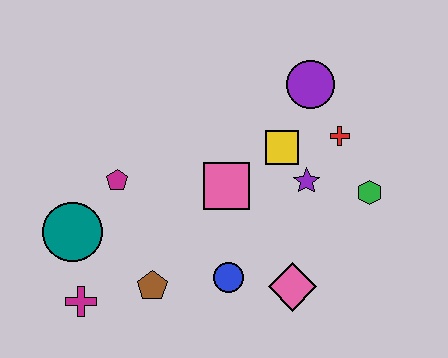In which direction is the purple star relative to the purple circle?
The purple star is below the purple circle.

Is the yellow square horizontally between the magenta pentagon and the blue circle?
No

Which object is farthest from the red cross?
The magenta cross is farthest from the red cross.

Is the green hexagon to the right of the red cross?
Yes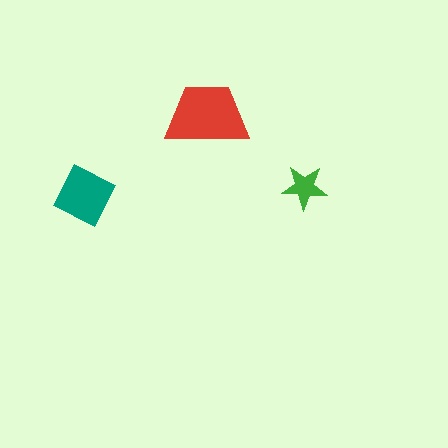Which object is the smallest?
The green star.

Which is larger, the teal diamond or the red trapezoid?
The red trapezoid.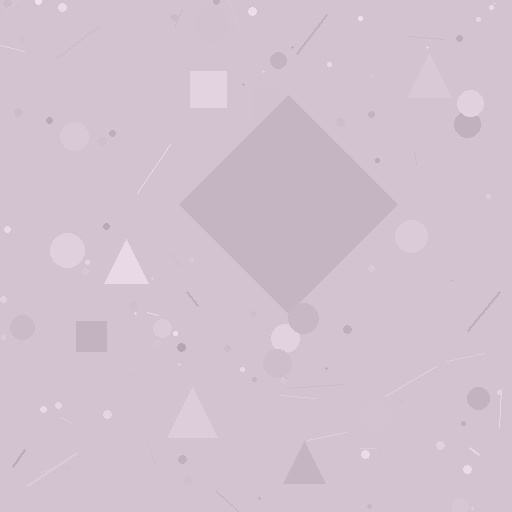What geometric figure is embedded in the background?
A diamond is embedded in the background.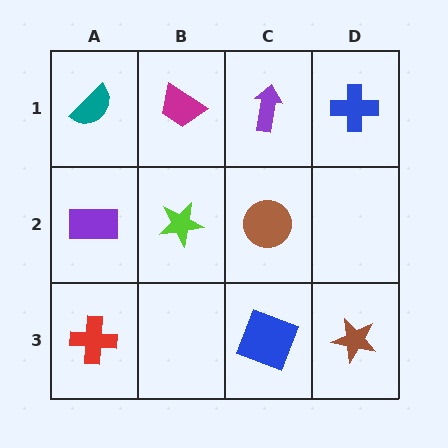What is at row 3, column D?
A brown star.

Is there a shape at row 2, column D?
No, that cell is empty.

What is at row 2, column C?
A brown circle.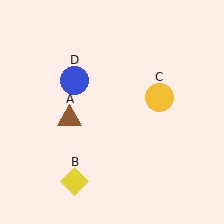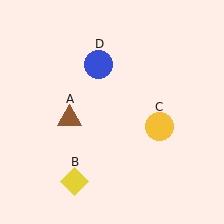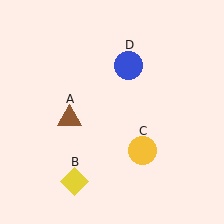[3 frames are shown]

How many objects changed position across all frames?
2 objects changed position: yellow circle (object C), blue circle (object D).